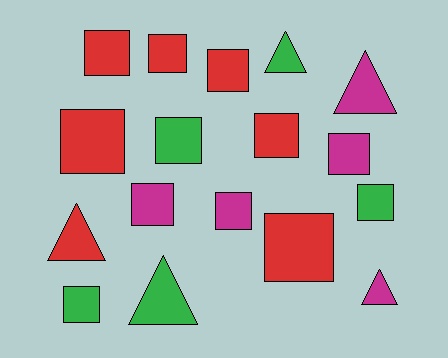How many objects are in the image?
There are 17 objects.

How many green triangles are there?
There are 2 green triangles.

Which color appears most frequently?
Red, with 7 objects.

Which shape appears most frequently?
Square, with 12 objects.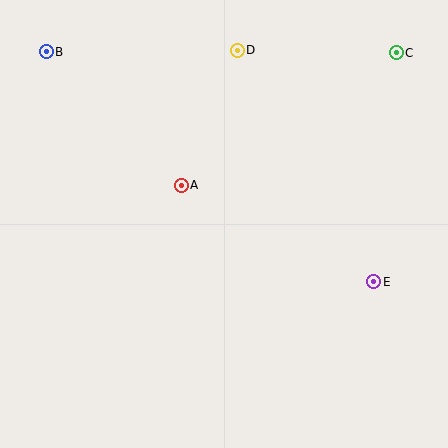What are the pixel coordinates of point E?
Point E is at (373, 282).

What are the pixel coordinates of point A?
Point A is at (181, 185).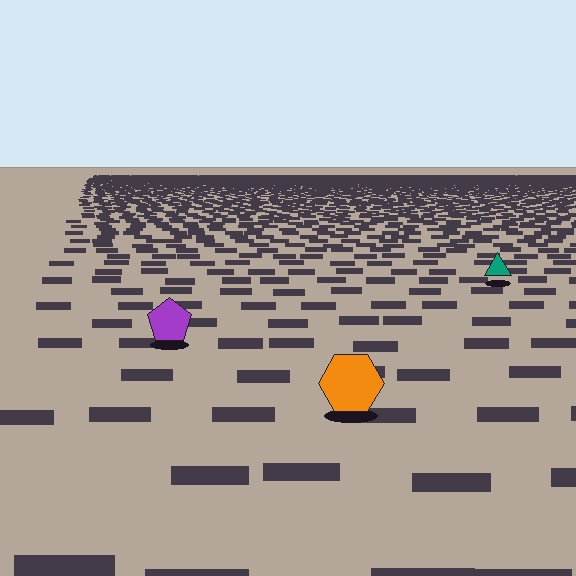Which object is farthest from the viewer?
The teal triangle is farthest from the viewer. It appears smaller and the ground texture around it is denser.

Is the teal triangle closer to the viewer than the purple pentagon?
No. The purple pentagon is closer — you can tell from the texture gradient: the ground texture is coarser near it.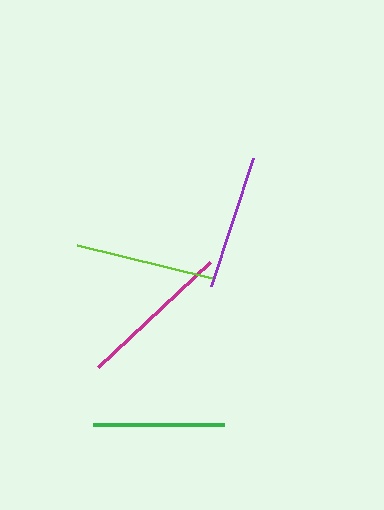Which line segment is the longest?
The magenta line is the longest at approximately 153 pixels.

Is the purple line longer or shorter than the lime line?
The lime line is longer than the purple line.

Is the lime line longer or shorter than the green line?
The lime line is longer than the green line.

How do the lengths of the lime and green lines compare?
The lime and green lines are approximately the same length.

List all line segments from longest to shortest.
From longest to shortest: magenta, lime, purple, green.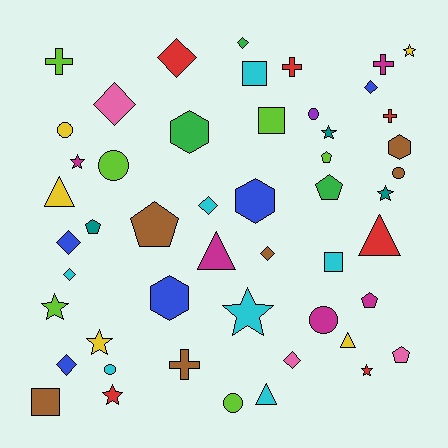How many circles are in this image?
There are 7 circles.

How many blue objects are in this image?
There are 5 blue objects.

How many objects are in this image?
There are 50 objects.